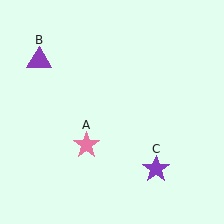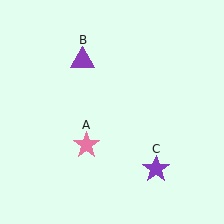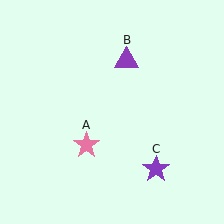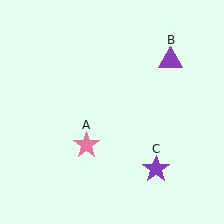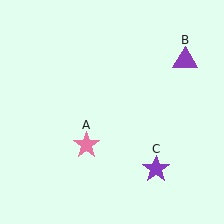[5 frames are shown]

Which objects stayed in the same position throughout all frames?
Pink star (object A) and purple star (object C) remained stationary.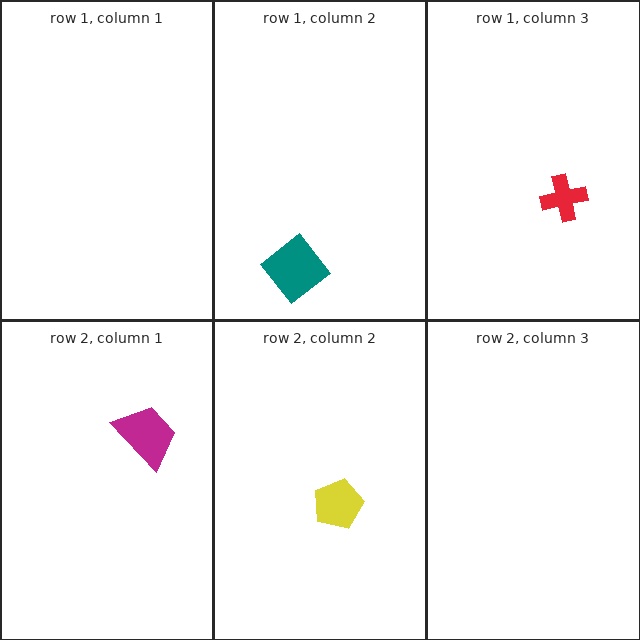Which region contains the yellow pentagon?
The row 2, column 2 region.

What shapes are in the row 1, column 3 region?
The red cross.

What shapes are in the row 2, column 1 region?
The magenta trapezoid.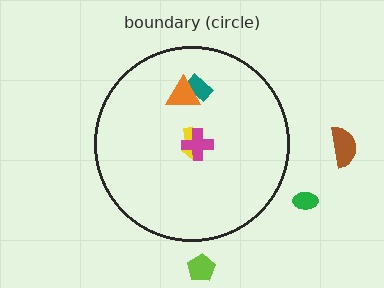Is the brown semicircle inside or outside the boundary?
Outside.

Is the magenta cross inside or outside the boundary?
Inside.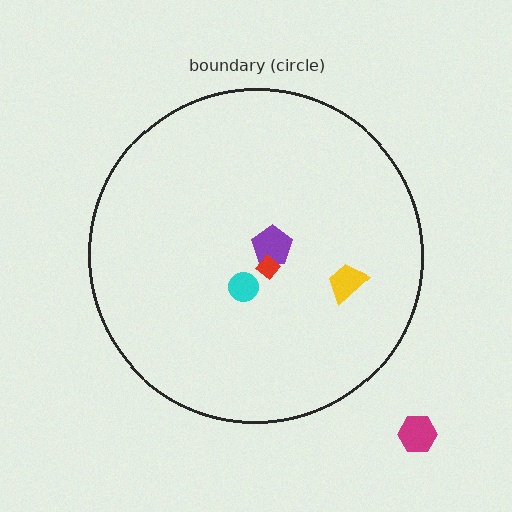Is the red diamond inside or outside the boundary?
Inside.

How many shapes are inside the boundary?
4 inside, 1 outside.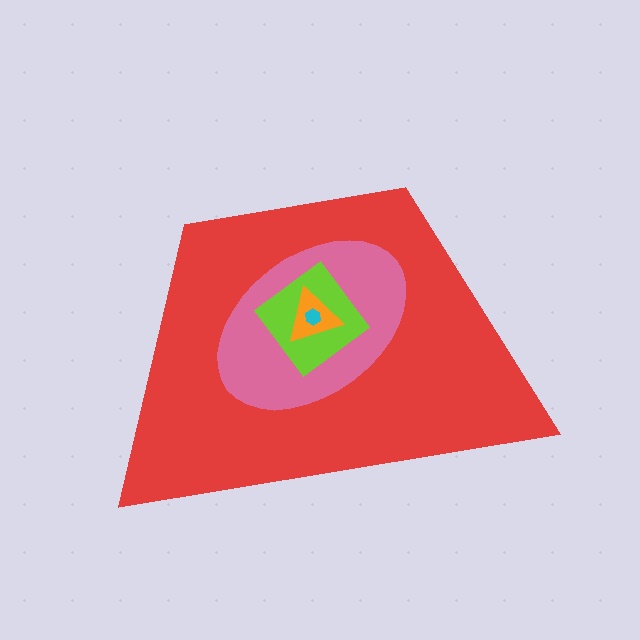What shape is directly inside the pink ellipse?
The lime diamond.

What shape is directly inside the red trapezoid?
The pink ellipse.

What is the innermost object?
The cyan hexagon.